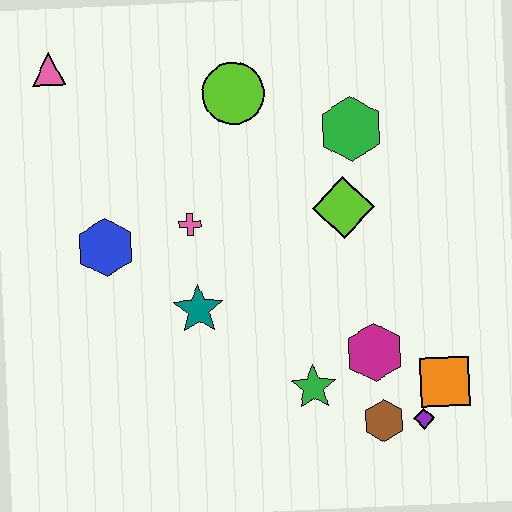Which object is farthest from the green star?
The pink triangle is farthest from the green star.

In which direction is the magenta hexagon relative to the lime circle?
The magenta hexagon is below the lime circle.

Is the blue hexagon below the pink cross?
Yes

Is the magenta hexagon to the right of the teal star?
Yes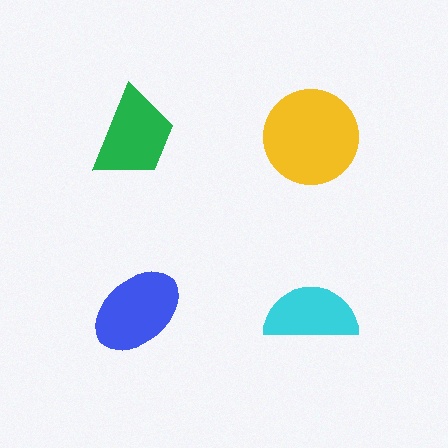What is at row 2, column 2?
A cyan semicircle.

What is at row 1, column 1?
A green trapezoid.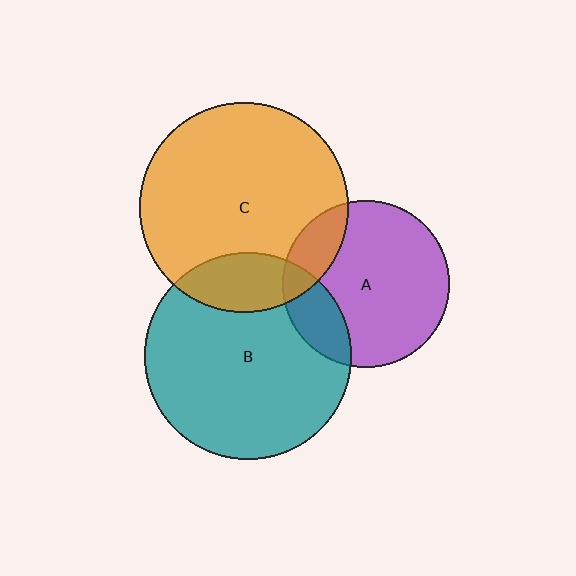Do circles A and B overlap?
Yes.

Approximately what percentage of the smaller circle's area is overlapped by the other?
Approximately 20%.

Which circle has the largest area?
Circle C (orange).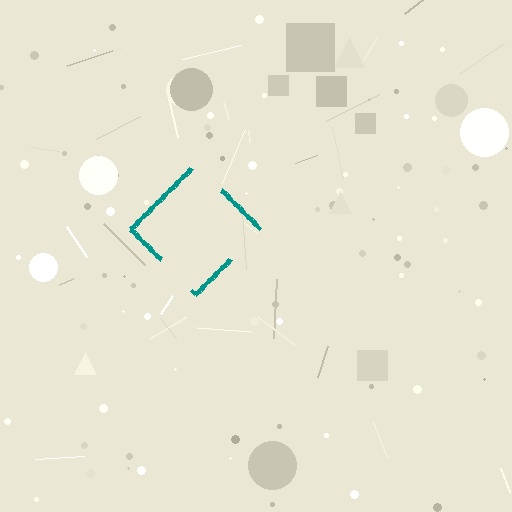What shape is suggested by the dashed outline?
The dashed outline suggests a diamond.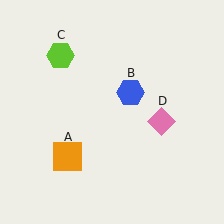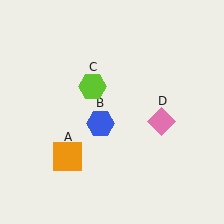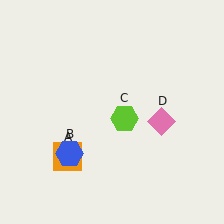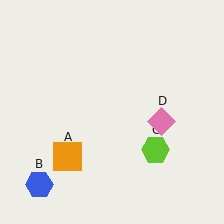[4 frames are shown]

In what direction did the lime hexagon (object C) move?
The lime hexagon (object C) moved down and to the right.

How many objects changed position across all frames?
2 objects changed position: blue hexagon (object B), lime hexagon (object C).